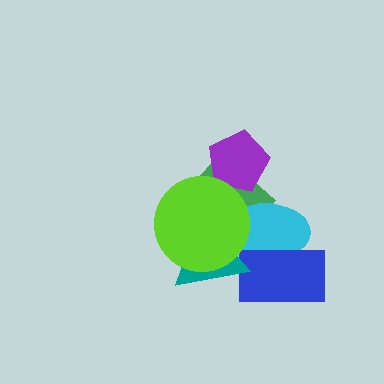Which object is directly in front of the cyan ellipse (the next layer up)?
The blue rectangle is directly in front of the cyan ellipse.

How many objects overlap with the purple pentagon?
1 object overlaps with the purple pentagon.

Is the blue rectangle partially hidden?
Yes, it is partially covered by another shape.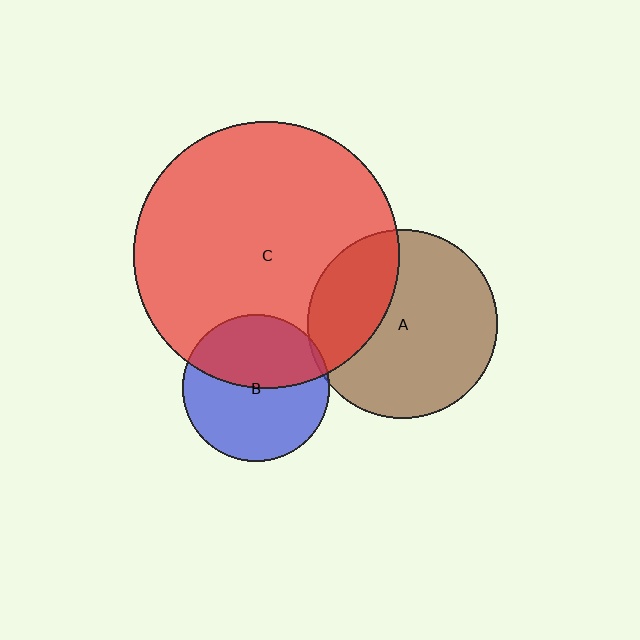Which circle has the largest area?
Circle C (red).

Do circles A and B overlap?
Yes.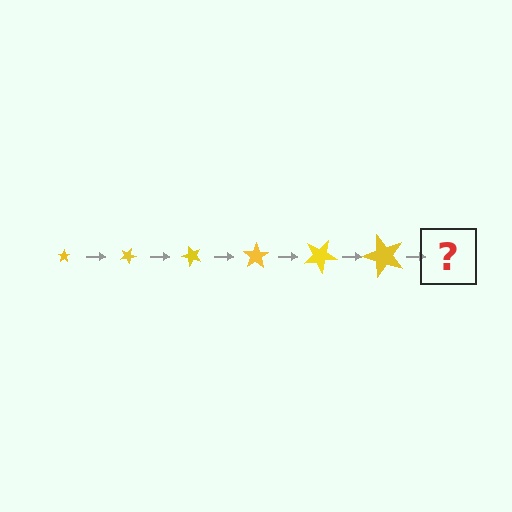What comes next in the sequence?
The next element should be a star, larger than the previous one and rotated 150 degrees from the start.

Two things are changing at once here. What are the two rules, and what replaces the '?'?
The two rules are that the star grows larger each step and it rotates 25 degrees each step. The '?' should be a star, larger than the previous one and rotated 150 degrees from the start.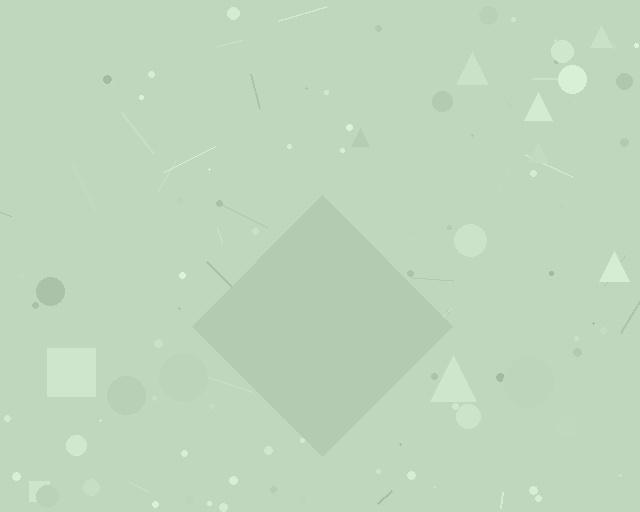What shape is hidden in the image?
A diamond is hidden in the image.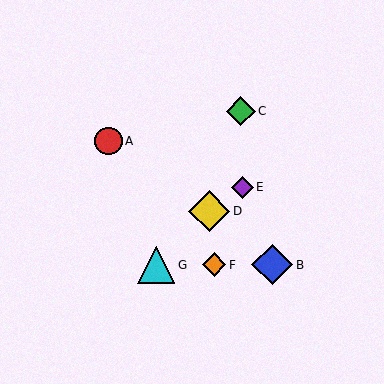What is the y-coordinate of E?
Object E is at y≈187.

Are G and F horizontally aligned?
Yes, both are at y≈265.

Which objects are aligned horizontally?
Objects B, F, G are aligned horizontally.